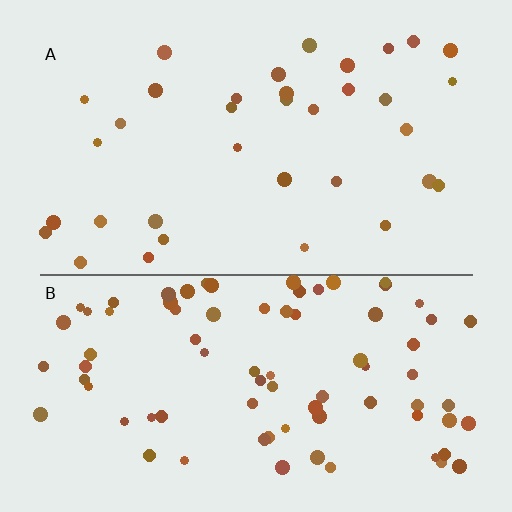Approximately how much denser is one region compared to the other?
Approximately 2.3× — region B over region A.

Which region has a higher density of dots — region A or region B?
B (the bottom).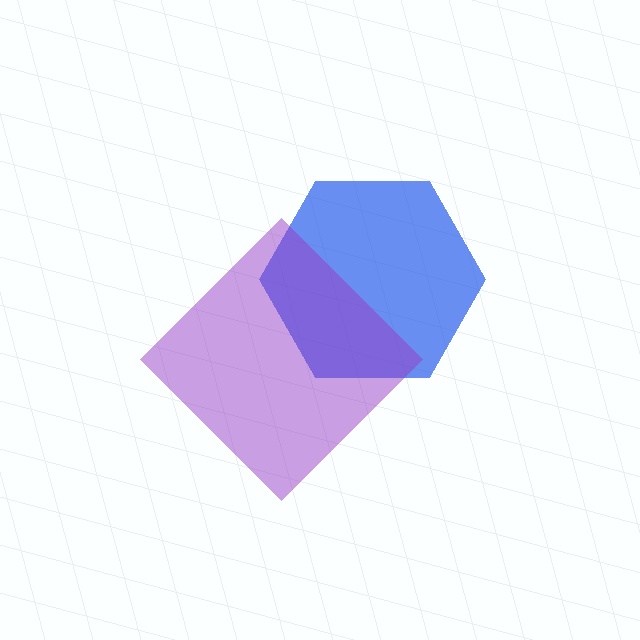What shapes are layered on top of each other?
The layered shapes are: a blue hexagon, a purple diamond.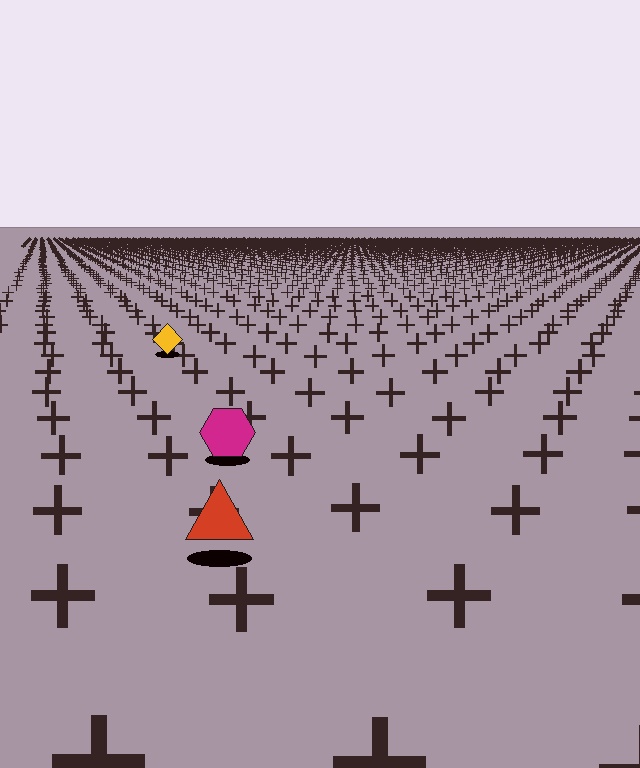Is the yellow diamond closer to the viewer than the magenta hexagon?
No. The magenta hexagon is closer — you can tell from the texture gradient: the ground texture is coarser near it.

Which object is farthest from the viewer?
The yellow diamond is farthest from the viewer. It appears smaller and the ground texture around it is denser.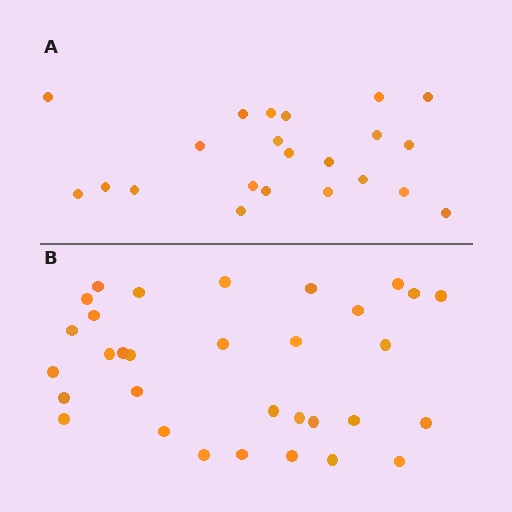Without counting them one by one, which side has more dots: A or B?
Region B (the bottom region) has more dots.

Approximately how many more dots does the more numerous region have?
Region B has roughly 10 or so more dots than region A.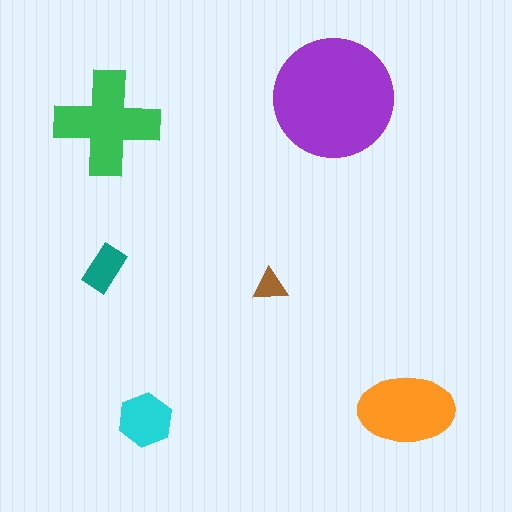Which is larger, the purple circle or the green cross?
The purple circle.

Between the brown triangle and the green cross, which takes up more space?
The green cross.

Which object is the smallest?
The brown triangle.